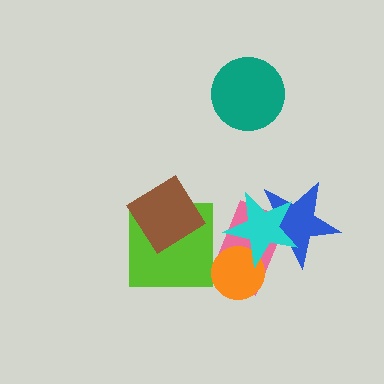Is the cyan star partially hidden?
No, no other shape covers it.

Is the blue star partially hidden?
Yes, it is partially covered by another shape.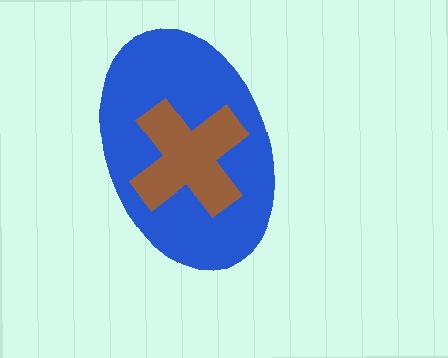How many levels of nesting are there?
2.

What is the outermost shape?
The blue ellipse.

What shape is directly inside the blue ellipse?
The brown cross.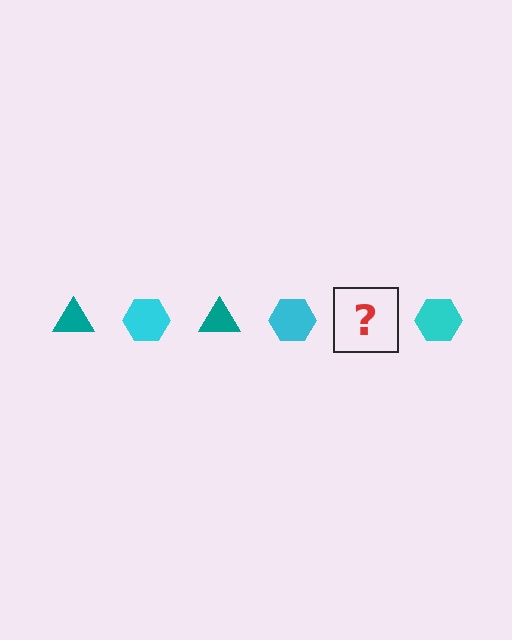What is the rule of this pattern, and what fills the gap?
The rule is that the pattern alternates between teal triangle and cyan hexagon. The gap should be filled with a teal triangle.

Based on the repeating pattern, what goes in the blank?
The blank should be a teal triangle.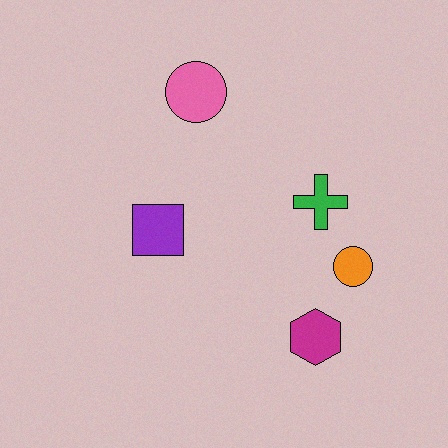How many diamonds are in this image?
There are no diamonds.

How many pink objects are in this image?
There is 1 pink object.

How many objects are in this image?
There are 5 objects.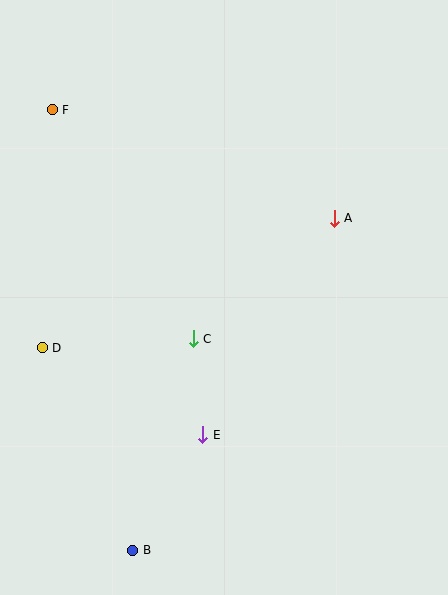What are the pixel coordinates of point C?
Point C is at (193, 339).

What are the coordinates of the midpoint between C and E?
The midpoint between C and E is at (198, 387).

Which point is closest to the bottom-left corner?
Point B is closest to the bottom-left corner.